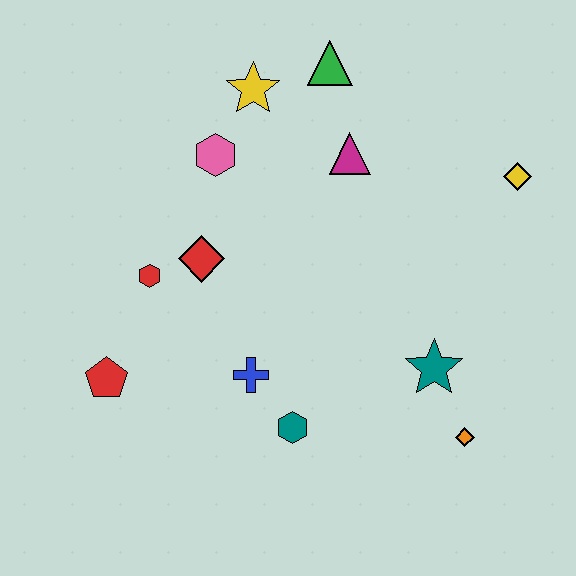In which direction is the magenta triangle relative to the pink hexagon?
The magenta triangle is to the right of the pink hexagon.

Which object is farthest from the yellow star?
The orange diamond is farthest from the yellow star.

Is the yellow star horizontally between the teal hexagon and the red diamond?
Yes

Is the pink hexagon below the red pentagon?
No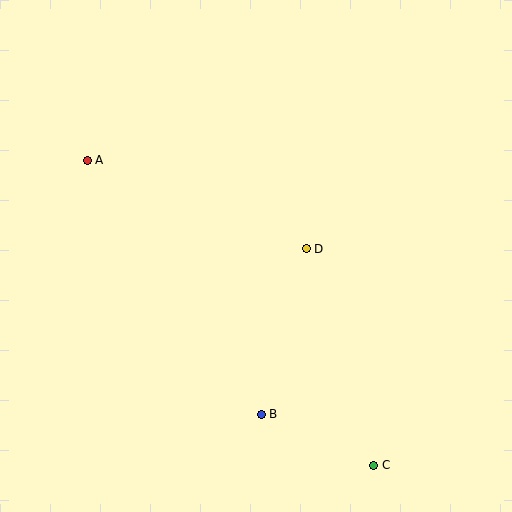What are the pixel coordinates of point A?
Point A is at (87, 160).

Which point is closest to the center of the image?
Point D at (306, 249) is closest to the center.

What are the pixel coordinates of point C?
Point C is at (374, 465).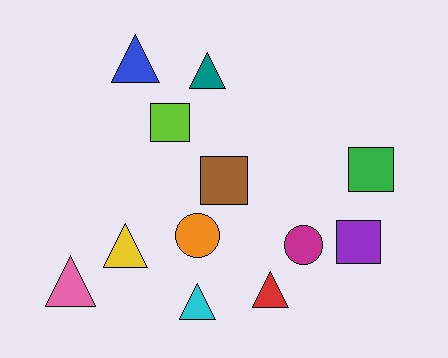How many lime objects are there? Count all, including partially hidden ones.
There is 1 lime object.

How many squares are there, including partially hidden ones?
There are 4 squares.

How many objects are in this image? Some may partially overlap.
There are 12 objects.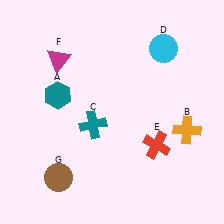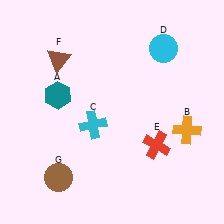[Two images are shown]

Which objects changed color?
C changed from teal to cyan. F changed from magenta to brown.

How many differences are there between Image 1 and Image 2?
There are 2 differences between the two images.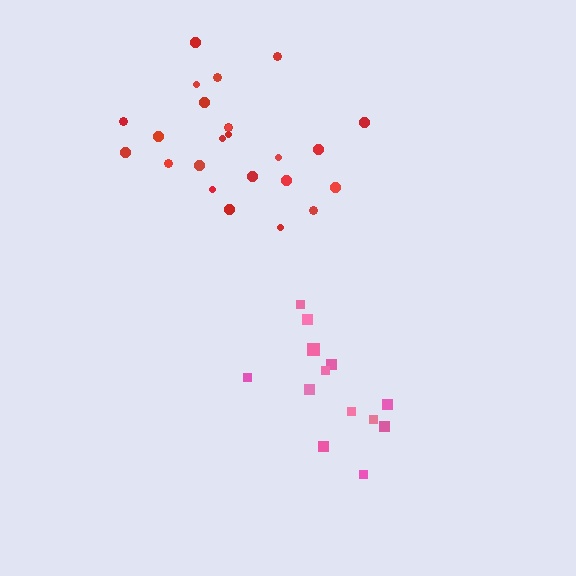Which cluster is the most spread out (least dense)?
Pink.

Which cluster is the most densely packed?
Red.